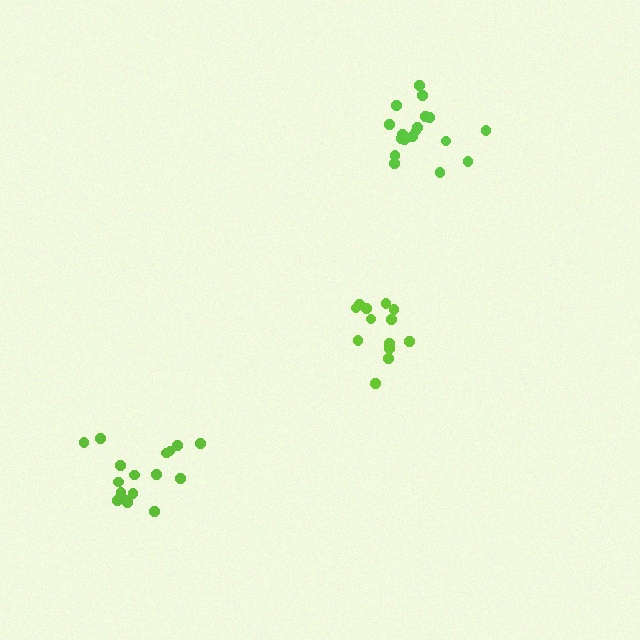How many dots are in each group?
Group 1: 18 dots, Group 2: 17 dots, Group 3: 13 dots (48 total).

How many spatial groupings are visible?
There are 3 spatial groupings.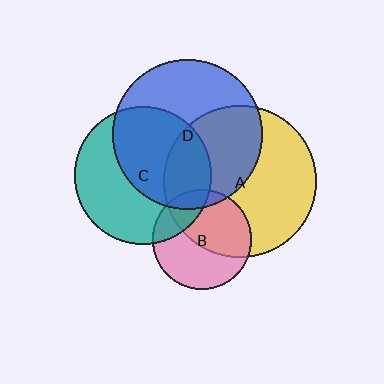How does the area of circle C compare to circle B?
Approximately 1.9 times.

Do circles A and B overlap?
Yes.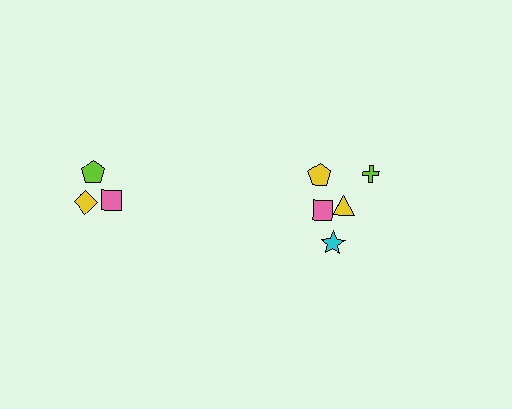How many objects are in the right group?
There are 5 objects.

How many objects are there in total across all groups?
There are 8 objects.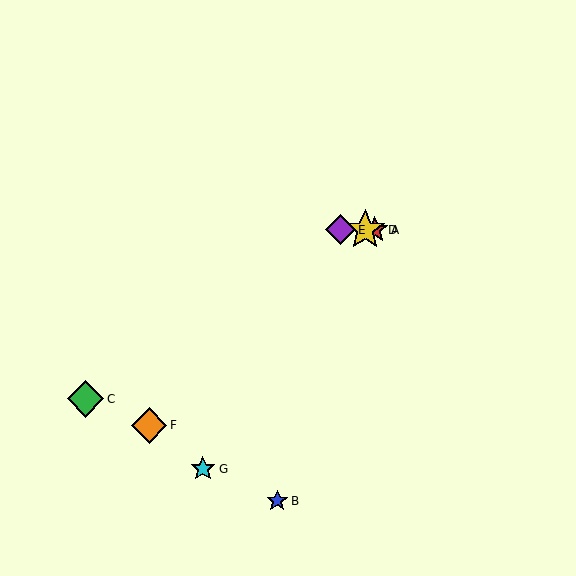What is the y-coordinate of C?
Object C is at y≈399.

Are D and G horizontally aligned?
No, D is at y≈230 and G is at y≈469.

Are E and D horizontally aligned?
Yes, both are at y≈230.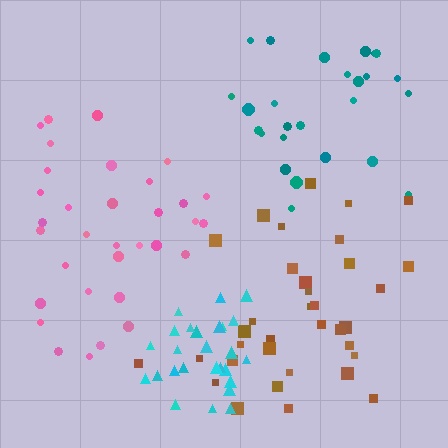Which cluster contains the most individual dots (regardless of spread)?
Brown (35).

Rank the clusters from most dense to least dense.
cyan, brown, pink, teal.